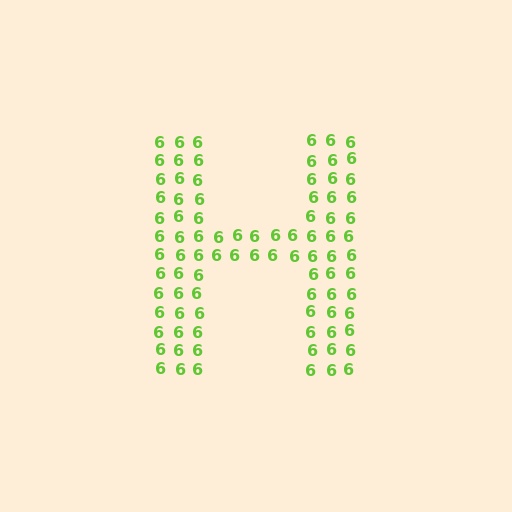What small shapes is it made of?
It is made of small digit 6's.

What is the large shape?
The large shape is the letter H.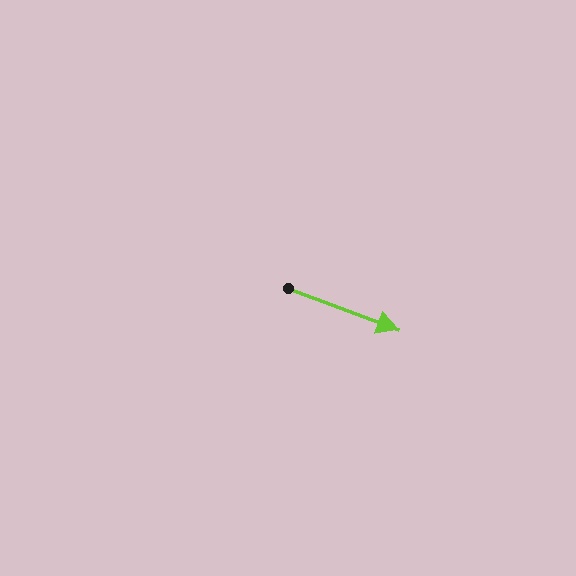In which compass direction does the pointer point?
East.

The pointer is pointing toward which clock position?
Roughly 4 o'clock.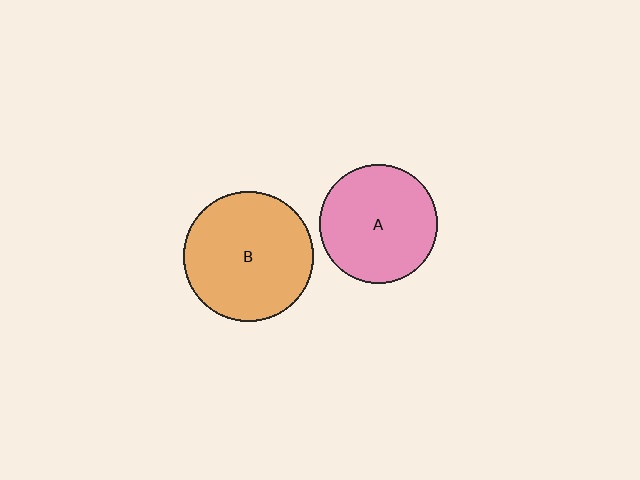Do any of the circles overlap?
No, none of the circles overlap.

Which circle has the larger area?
Circle B (orange).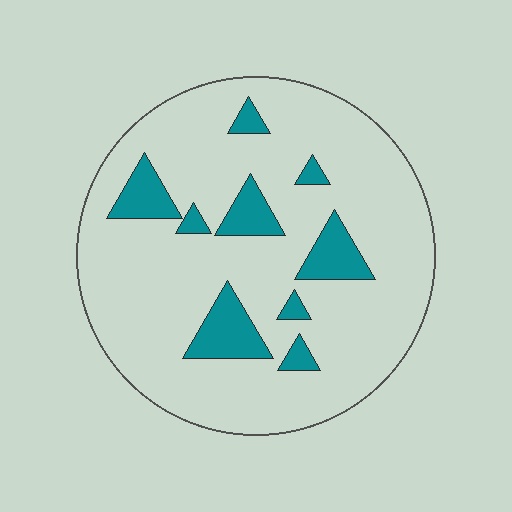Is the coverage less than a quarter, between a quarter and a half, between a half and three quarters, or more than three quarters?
Less than a quarter.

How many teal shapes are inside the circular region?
9.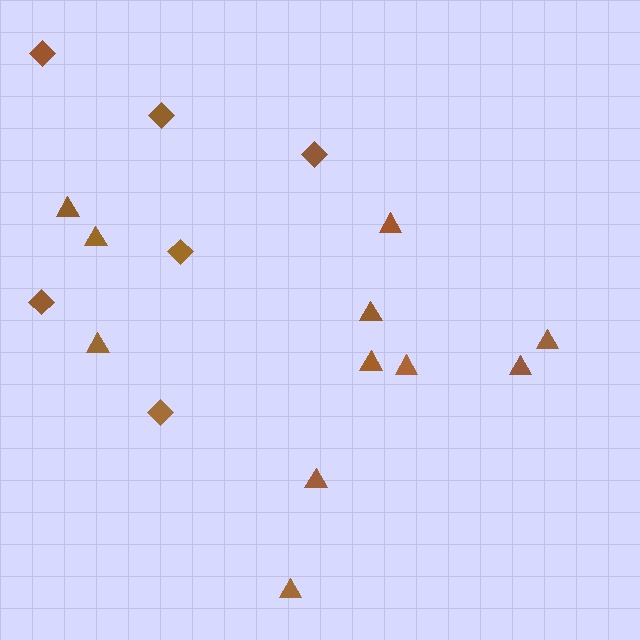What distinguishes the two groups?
There are 2 groups: one group of diamonds (6) and one group of triangles (11).